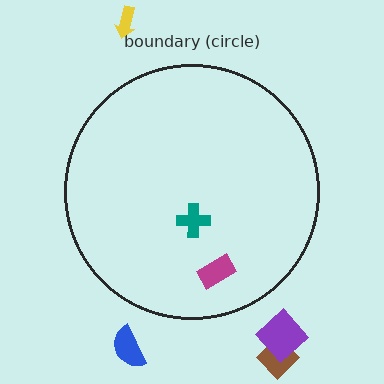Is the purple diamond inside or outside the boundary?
Outside.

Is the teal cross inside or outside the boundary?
Inside.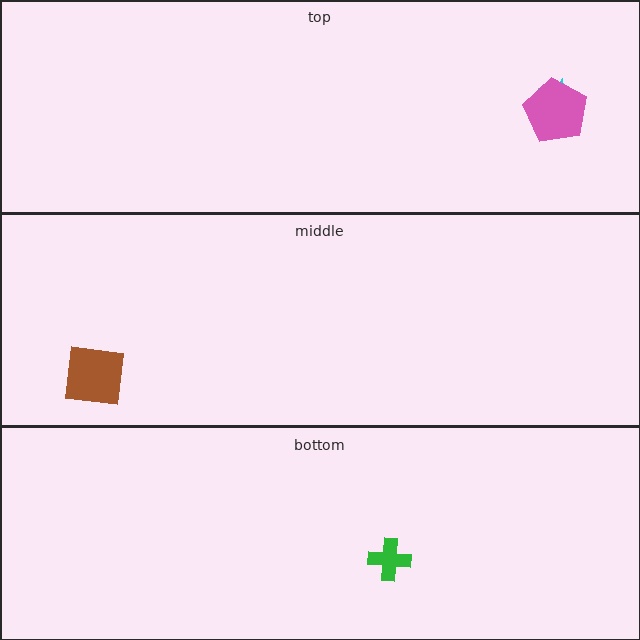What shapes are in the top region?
The cyan star, the pink pentagon.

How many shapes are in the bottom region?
1.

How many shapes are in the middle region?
1.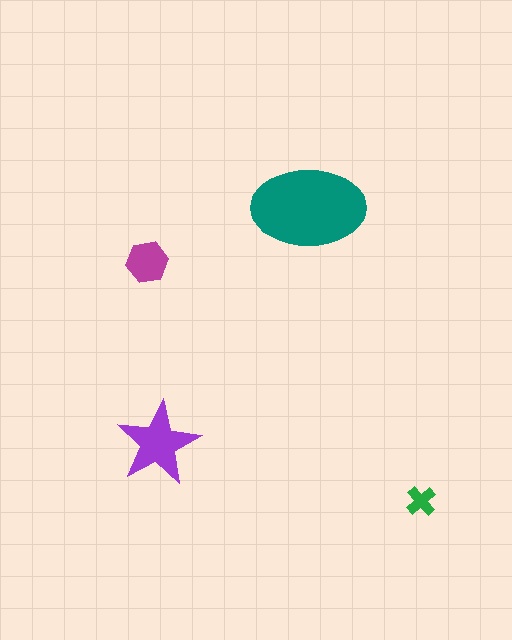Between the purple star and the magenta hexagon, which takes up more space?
The purple star.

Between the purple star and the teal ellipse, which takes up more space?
The teal ellipse.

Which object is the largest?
The teal ellipse.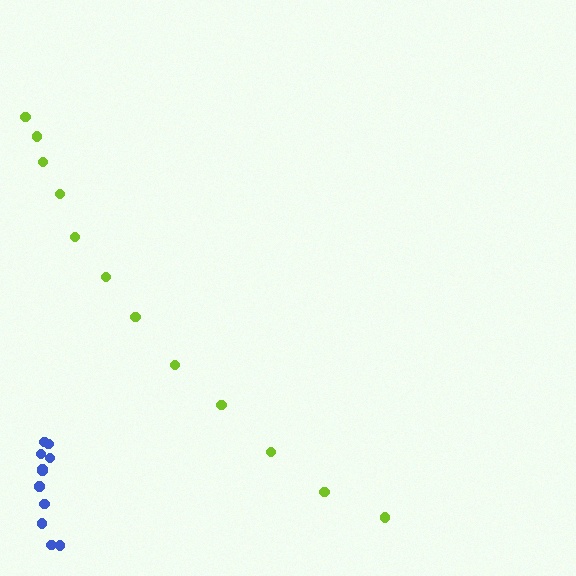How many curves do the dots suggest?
There are 2 distinct paths.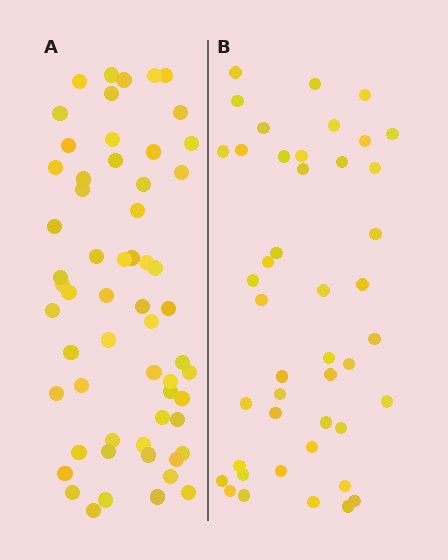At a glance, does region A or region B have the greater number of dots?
Region A (the left region) has more dots.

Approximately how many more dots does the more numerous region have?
Region A has approximately 15 more dots than region B.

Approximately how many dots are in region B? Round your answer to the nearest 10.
About 40 dots. (The exact count is 44, which rounds to 40.)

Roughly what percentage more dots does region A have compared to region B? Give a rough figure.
About 35% more.